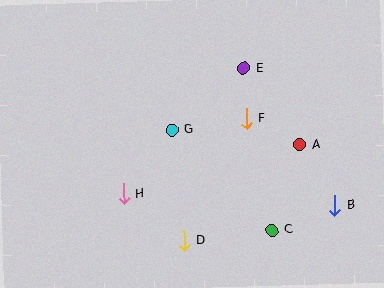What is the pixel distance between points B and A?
The distance between B and A is 69 pixels.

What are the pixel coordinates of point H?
Point H is at (124, 194).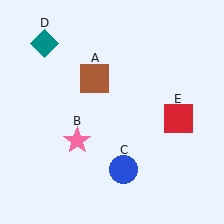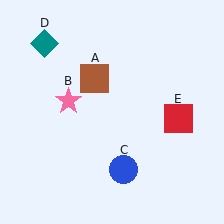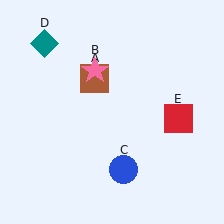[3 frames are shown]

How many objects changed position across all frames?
1 object changed position: pink star (object B).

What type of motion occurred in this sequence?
The pink star (object B) rotated clockwise around the center of the scene.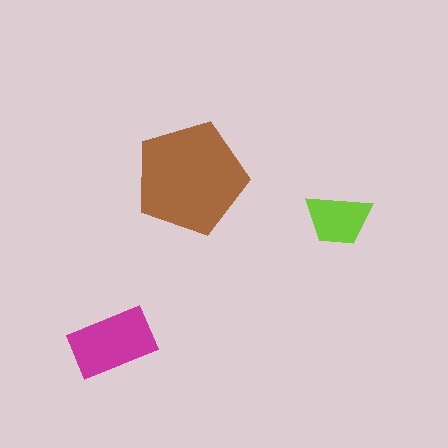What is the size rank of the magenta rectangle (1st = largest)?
2nd.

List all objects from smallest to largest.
The lime trapezoid, the magenta rectangle, the brown pentagon.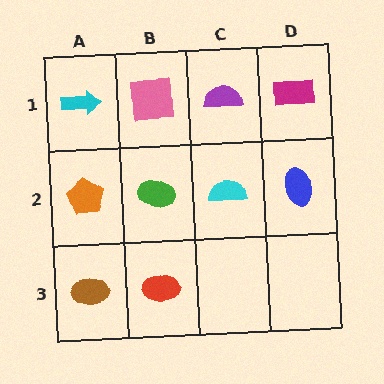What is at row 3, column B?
A red ellipse.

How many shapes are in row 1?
4 shapes.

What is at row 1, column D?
A magenta rectangle.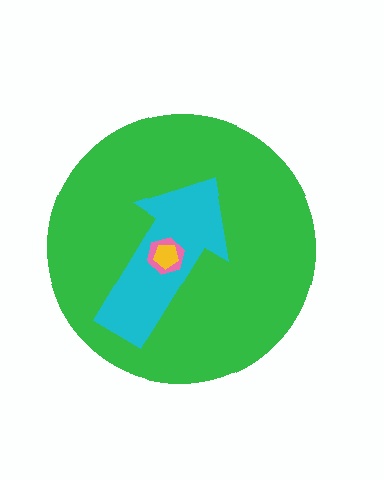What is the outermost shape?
The green circle.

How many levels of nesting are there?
4.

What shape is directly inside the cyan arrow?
The pink hexagon.